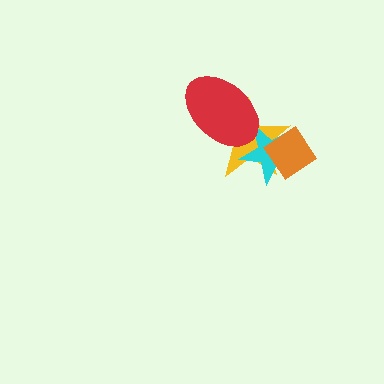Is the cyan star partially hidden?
Yes, it is partially covered by another shape.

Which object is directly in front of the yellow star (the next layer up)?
The cyan star is directly in front of the yellow star.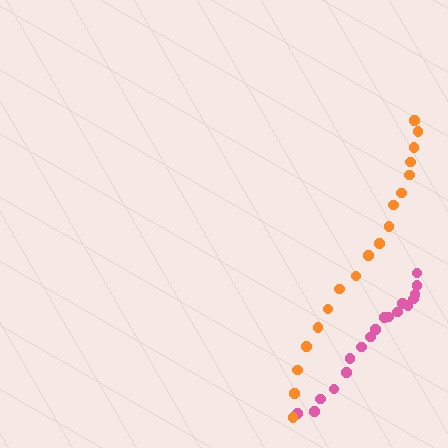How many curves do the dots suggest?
There are 2 distinct paths.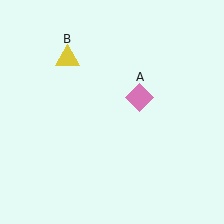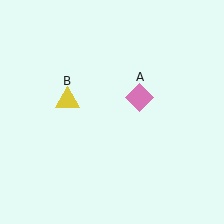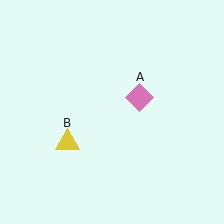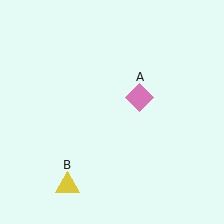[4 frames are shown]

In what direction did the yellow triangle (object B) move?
The yellow triangle (object B) moved down.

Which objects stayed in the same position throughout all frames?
Pink diamond (object A) remained stationary.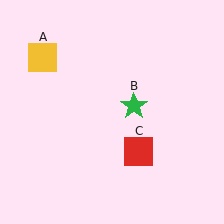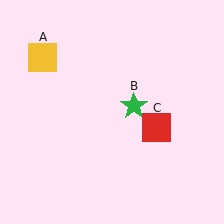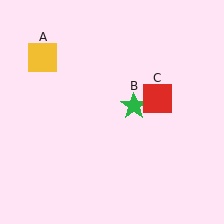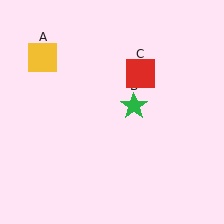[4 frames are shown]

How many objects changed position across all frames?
1 object changed position: red square (object C).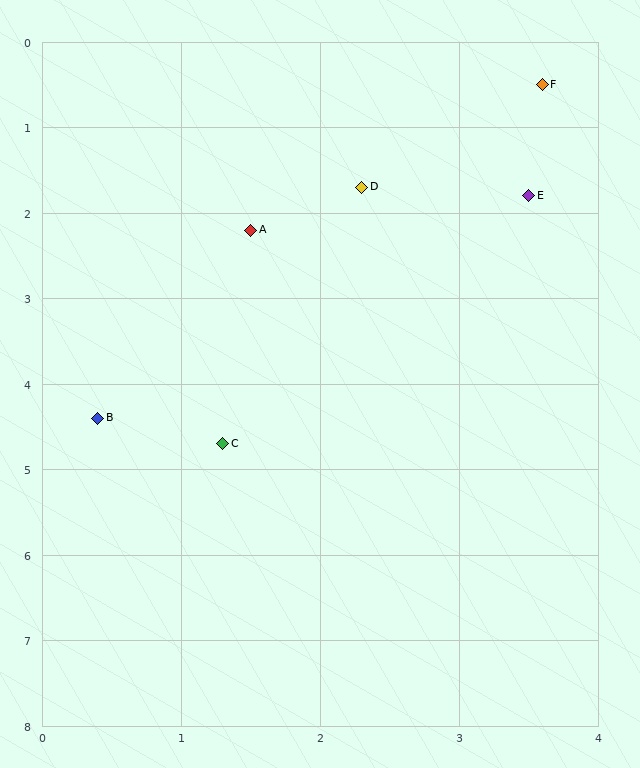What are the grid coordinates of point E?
Point E is at approximately (3.5, 1.8).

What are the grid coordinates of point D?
Point D is at approximately (2.3, 1.7).